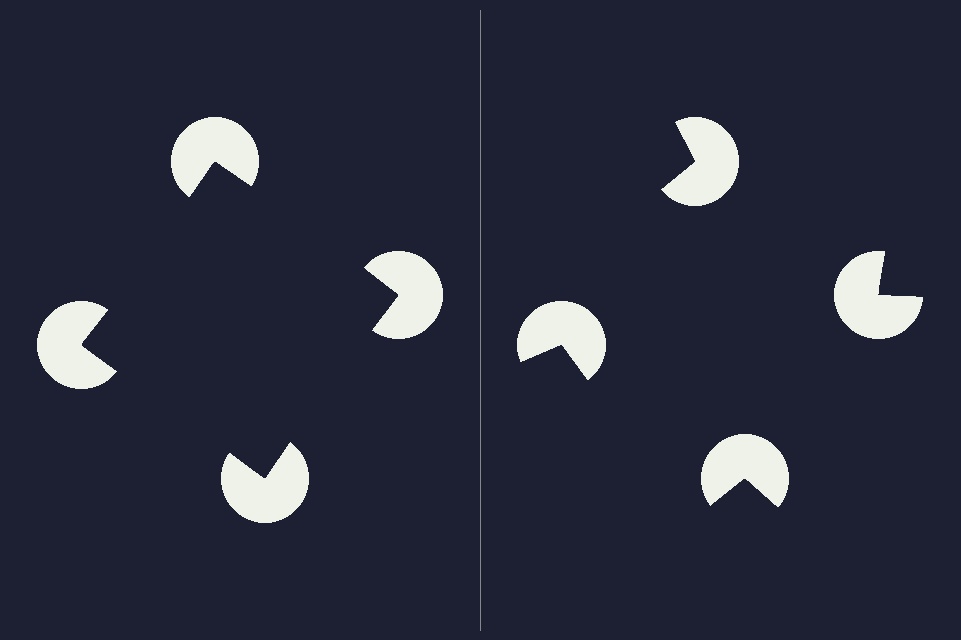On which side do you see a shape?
An illusory square appears on the left side. On the right side the wedge cuts are rotated, so no coherent shape forms.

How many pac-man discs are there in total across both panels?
8 — 4 on each side.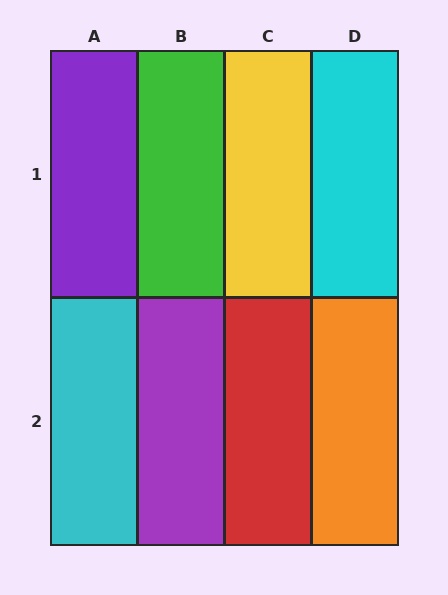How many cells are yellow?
1 cell is yellow.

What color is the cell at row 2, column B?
Purple.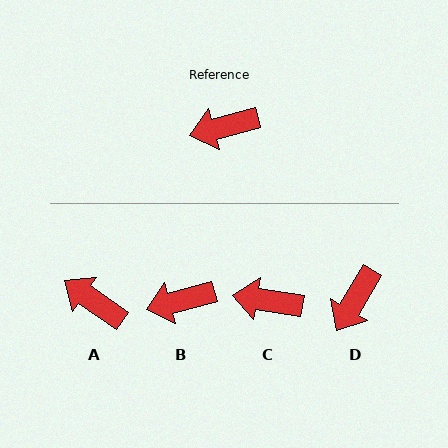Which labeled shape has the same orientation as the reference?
B.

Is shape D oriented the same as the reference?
No, it is off by about 44 degrees.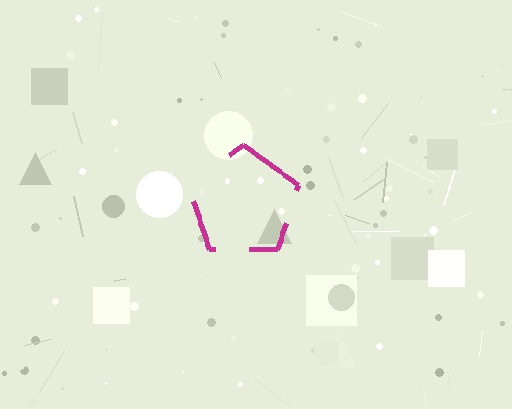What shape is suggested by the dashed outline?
The dashed outline suggests a pentagon.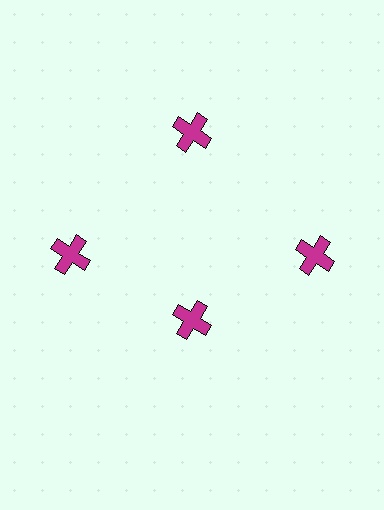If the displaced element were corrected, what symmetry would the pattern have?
It would have 4-fold rotational symmetry — the pattern would map onto itself every 90 degrees.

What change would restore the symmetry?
The symmetry would be restored by moving it outward, back onto the ring so that all 4 crosses sit at equal angles and equal distance from the center.